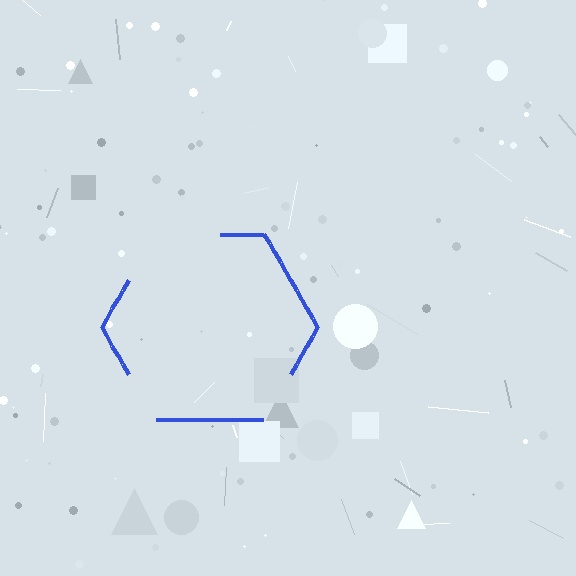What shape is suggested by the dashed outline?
The dashed outline suggests a hexagon.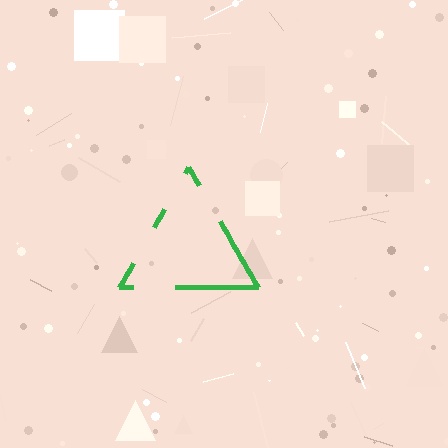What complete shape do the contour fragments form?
The contour fragments form a triangle.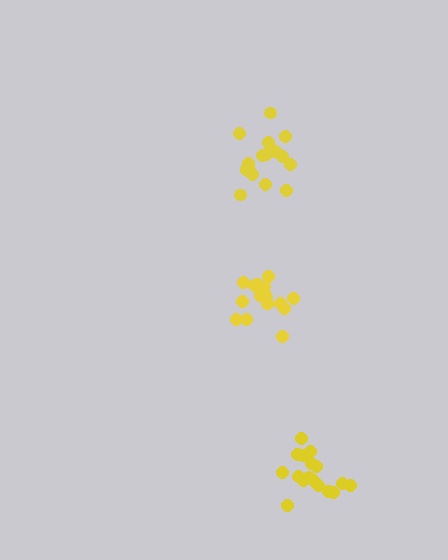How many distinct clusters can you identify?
There are 3 distinct clusters.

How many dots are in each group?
Group 1: 16 dots, Group 2: 16 dots, Group 3: 17 dots (49 total).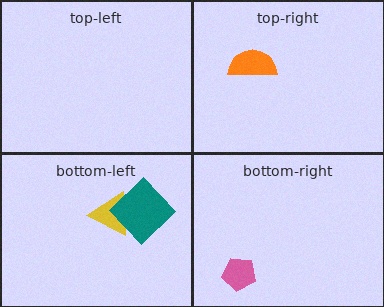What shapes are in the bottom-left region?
The yellow triangle, the teal diamond.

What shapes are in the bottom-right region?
The pink pentagon.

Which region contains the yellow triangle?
The bottom-left region.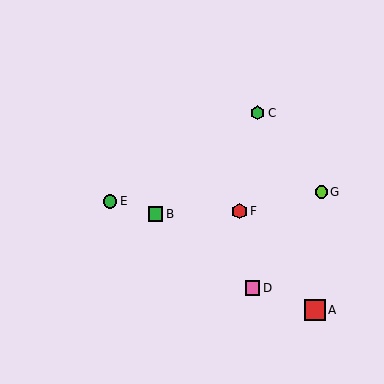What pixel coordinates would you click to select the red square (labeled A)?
Click at (315, 310) to select the red square A.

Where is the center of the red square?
The center of the red square is at (315, 310).